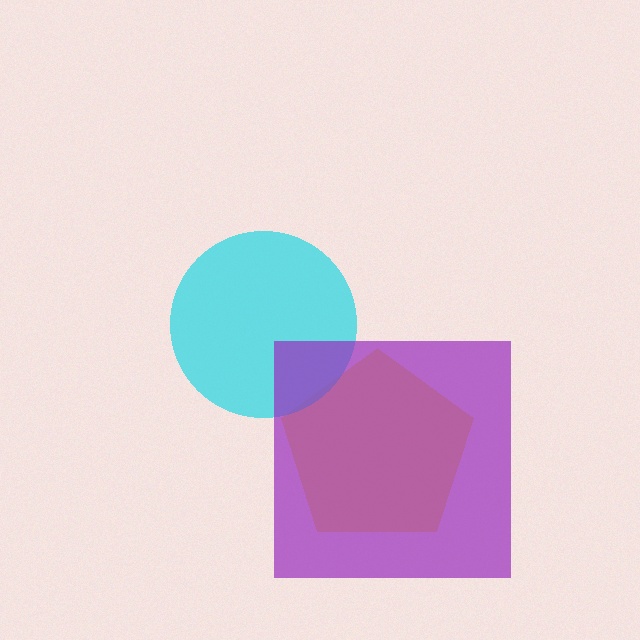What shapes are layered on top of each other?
The layered shapes are: a yellow pentagon, a cyan circle, a purple square.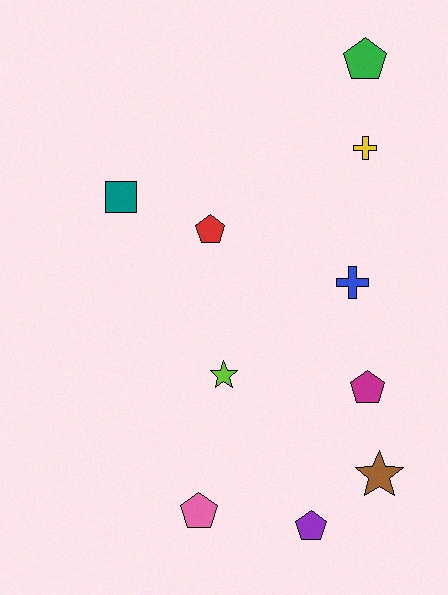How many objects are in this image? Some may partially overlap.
There are 10 objects.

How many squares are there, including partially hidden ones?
There is 1 square.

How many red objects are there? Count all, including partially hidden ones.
There is 1 red object.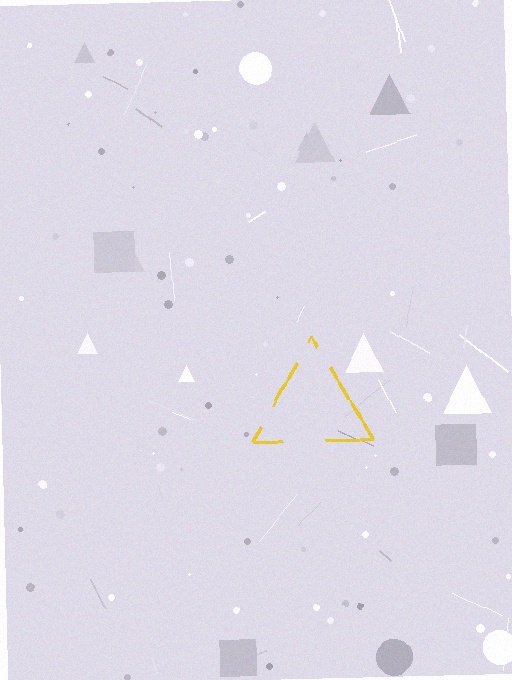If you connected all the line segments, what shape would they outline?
They would outline a triangle.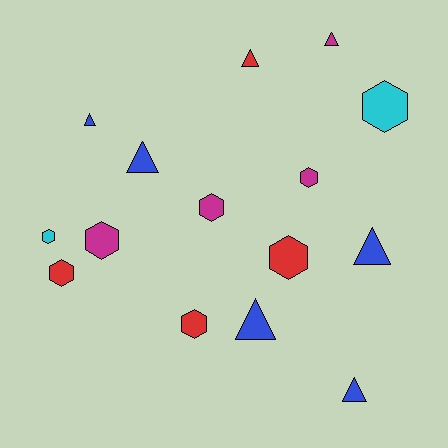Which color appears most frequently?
Blue, with 5 objects.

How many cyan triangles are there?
There are no cyan triangles.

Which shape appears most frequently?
Hexagon, with 8 objects.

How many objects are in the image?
There are 15 objects.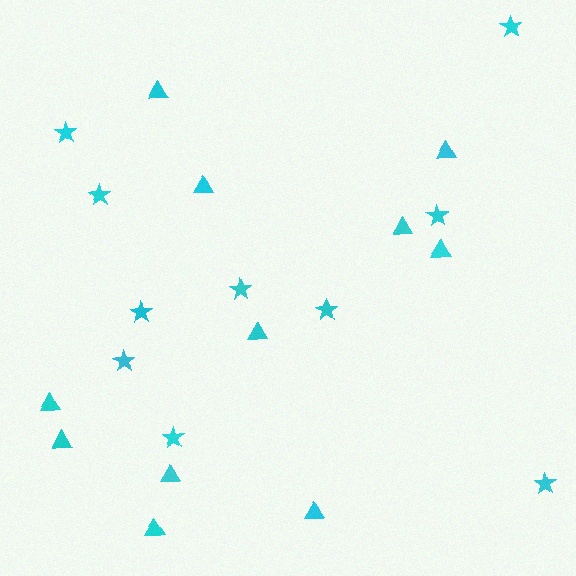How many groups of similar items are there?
There are 2 groups: one group of triangles (11) and one group of stars (10).